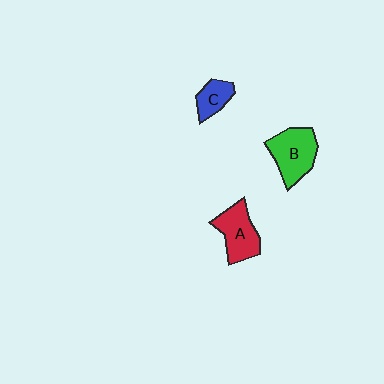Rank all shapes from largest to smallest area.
From largest to smallest: B (green), A (red), C (blue).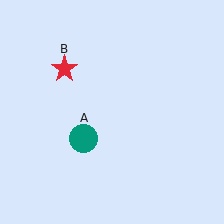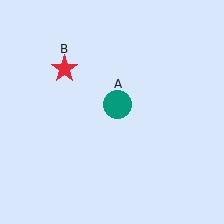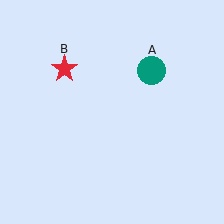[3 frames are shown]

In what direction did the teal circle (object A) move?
The teal circle (object A) moved up and to the right.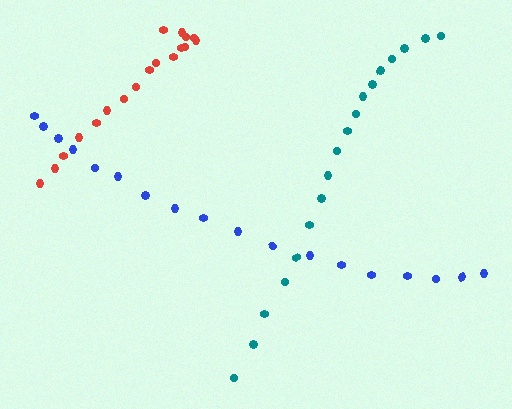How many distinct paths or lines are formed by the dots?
There are 3 distinct paths.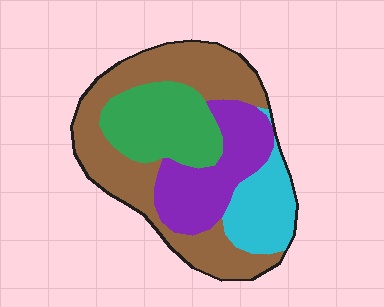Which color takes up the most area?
Brown, at roughly 40%.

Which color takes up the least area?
Cyan, at roughly 15%.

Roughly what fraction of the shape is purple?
Purple takes up about one fifth (1/5) of the shape.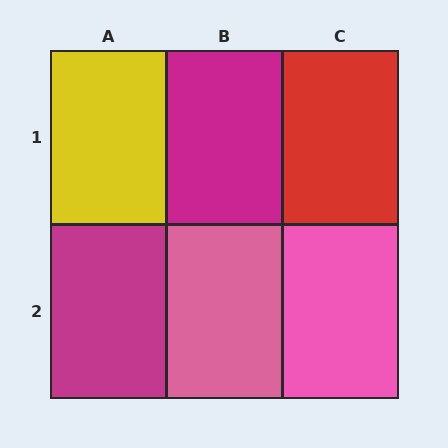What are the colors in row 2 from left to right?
Magenta, pink, pink.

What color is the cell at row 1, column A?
Yellow.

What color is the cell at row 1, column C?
Red.